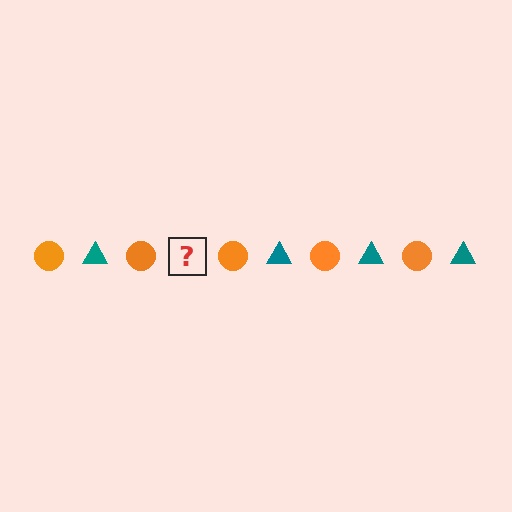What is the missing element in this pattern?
The missing element is a teal triangle.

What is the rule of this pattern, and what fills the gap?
The rule is that the pattern alternates between orange circle and teal triangle. The gap should be filled with a teal triangle.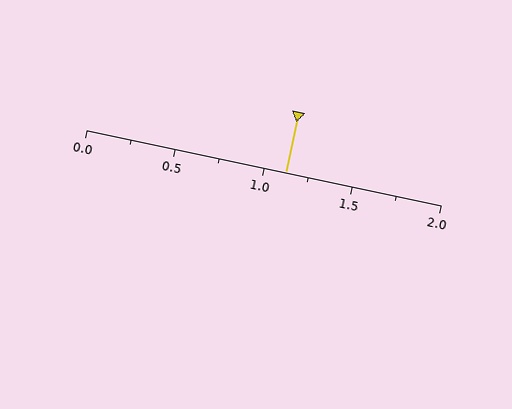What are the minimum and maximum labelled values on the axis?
The axis runs from 0.0 to 2.0.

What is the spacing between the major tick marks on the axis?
The major ticks are spaced 0.5 apart.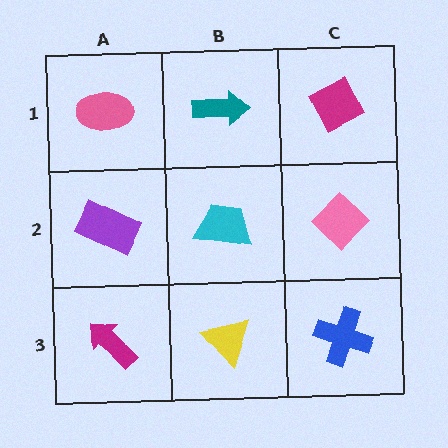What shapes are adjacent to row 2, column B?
A teal arrow (row 1, column B), a yellow triangle (row 3, column B), a purple rectangle (row 2, column A), a pink diamond (row 2, column C).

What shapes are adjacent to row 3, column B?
A cyan trapezoid (row 2, column B), a magenta arrow (row 3, column A), a blue cross (row 3, column C).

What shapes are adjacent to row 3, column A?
A purple rectangle (row 2, column A), a yellow triangle (row 3, column B).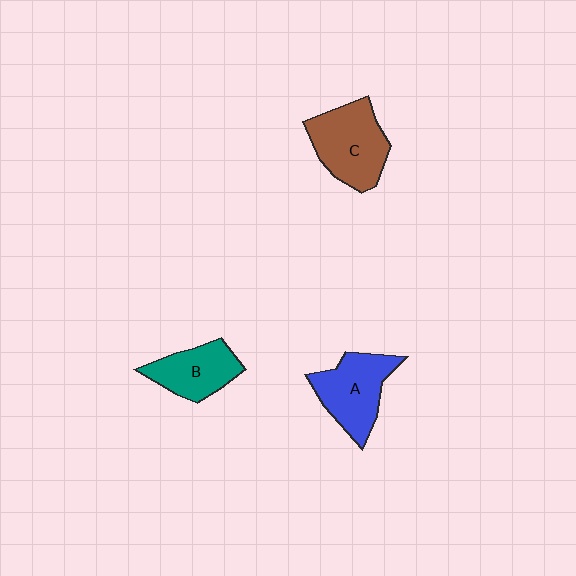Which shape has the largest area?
Shape C (brown).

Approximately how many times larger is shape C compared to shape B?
Approximately 1.4 times.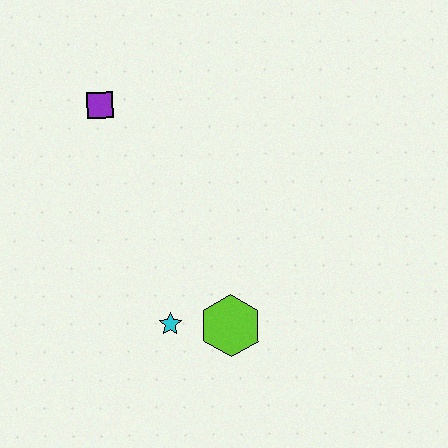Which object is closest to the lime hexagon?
The cyan star is closest to the lime hexagon.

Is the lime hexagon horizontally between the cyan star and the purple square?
No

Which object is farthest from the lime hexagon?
The purple square is farthest from the lime hexagon.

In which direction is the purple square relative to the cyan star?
The purple square is above the cyan star.